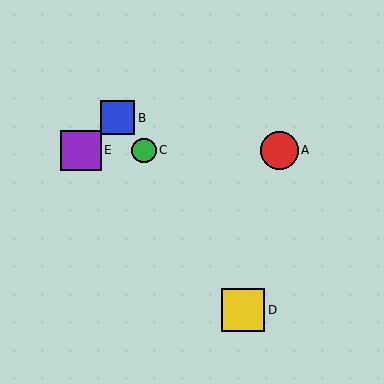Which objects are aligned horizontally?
Objects A, C, E are aligned horizontally.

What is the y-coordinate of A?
Object A is at y≈150.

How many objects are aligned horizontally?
3 objects (A, C, E) are aligned horizontally.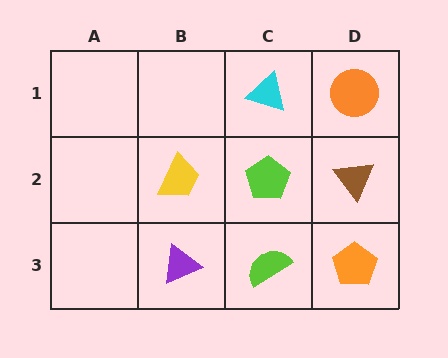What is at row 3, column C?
A lime semicircle.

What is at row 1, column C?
A cyan triangle.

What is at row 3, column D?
An orange pentagon.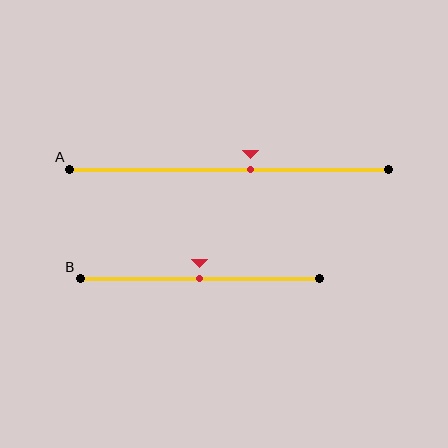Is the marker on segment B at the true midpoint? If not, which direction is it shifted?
Yes, the marker on segment B is at the true midpoint.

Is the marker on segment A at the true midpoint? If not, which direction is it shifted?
No, the marker on segment A is shifted to the right by about 7% of the segment length.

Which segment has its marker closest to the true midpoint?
Segment B has its marker closest to the true midpoint.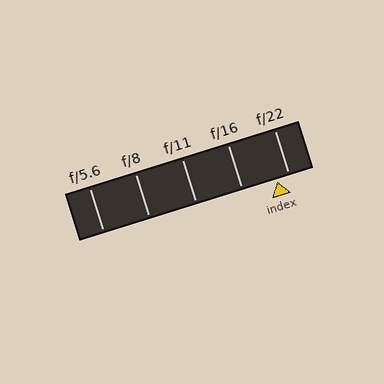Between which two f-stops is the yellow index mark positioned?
The index mark is between f/16 and f/22.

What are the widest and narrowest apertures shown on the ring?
The widest aperture shown is f/5.6 and the narrowest is f/22.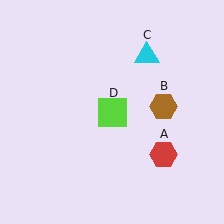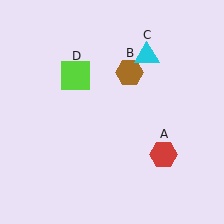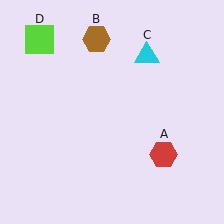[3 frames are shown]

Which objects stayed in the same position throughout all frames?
Red hexagon (object A) and cyan triangle (object C) remained stationary.